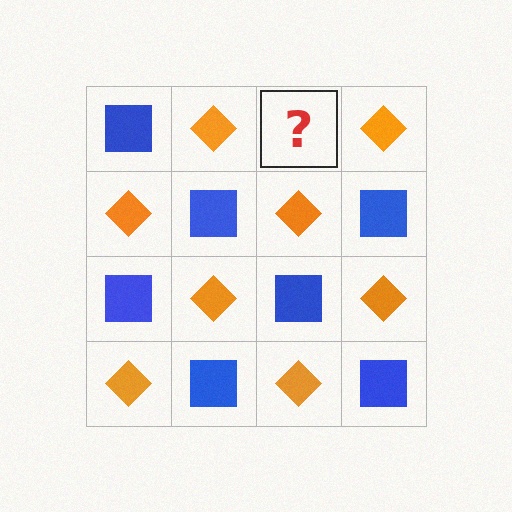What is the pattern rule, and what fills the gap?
The rule is that it alternates blue square and orange diamond in a checkerboard pattern. The gap should be filled with a blue square.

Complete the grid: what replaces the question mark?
The question mark should be replaced with a blue square.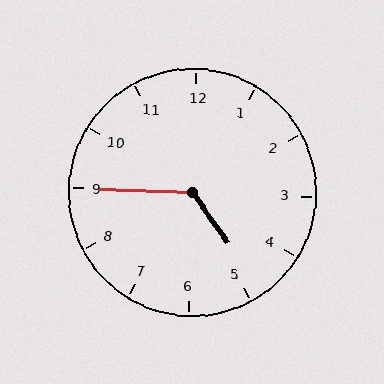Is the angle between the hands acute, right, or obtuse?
It is obtuse.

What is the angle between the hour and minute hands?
Approximately 128 degrees.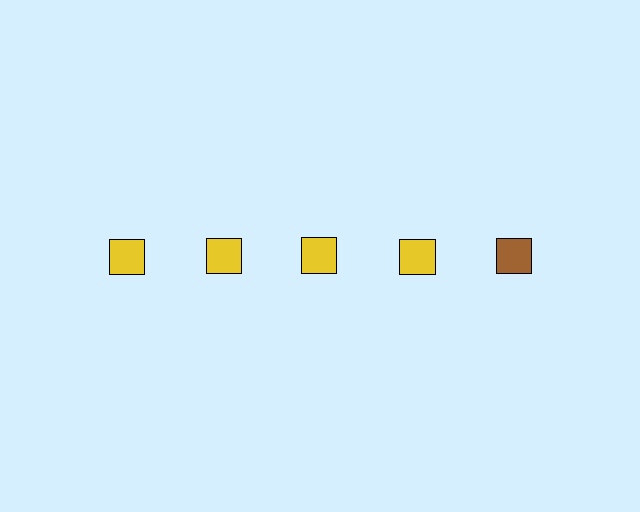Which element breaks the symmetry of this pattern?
The brown square in the top row, rightmost column breaks the symmetry. All other shapes are yellow squares.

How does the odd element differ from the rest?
It has a different color: brown instead of yellow.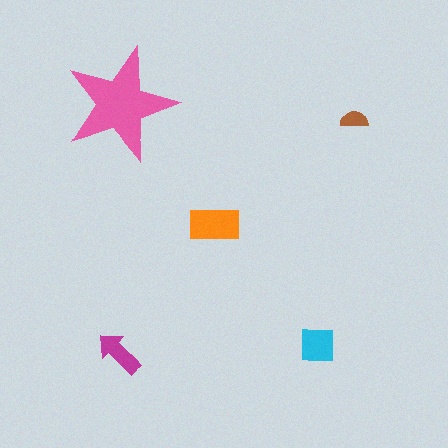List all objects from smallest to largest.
The brown semicircle, the magenta arrow, the cyan square, the orange rectangle, the pink star.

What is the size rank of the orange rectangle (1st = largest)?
2nd.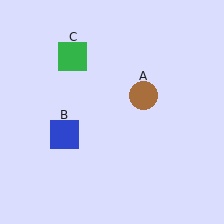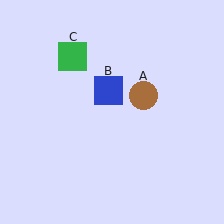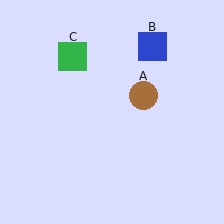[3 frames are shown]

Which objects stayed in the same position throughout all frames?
Brown circle (object A) and green square (object C) remained stationary.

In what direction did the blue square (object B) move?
The blue square (object B) moved up and to the right.